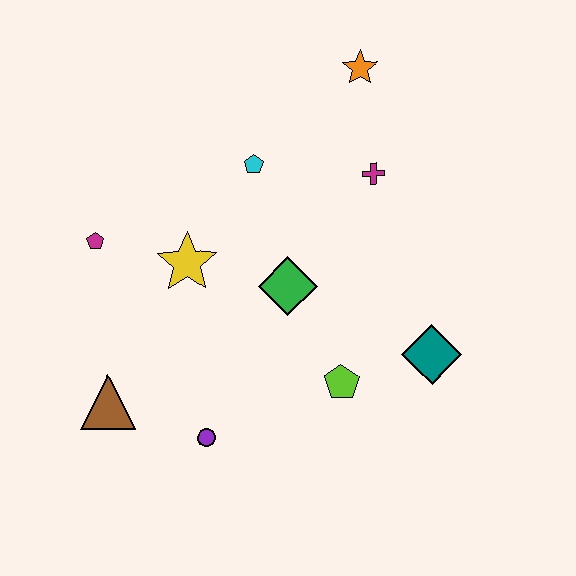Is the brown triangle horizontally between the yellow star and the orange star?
No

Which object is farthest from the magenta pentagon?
The teal diamond is farthest from the magenta pentagon.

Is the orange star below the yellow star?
No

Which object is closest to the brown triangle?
The purple circle is closest to the brown triangle.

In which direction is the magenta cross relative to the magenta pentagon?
The magenta cross is to the right of the magenta pentagon.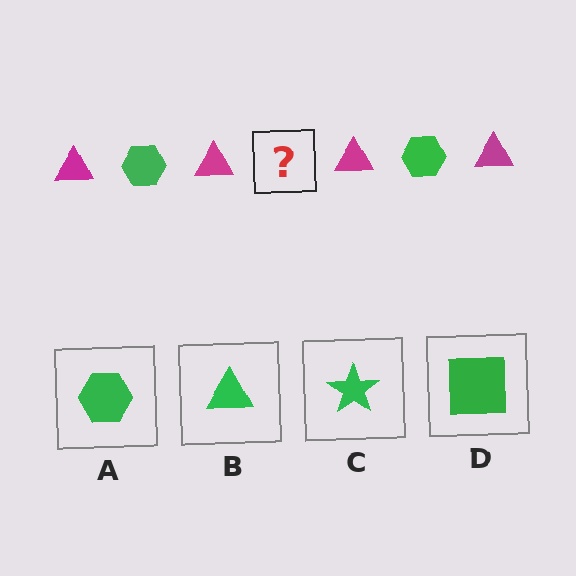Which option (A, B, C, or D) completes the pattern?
A.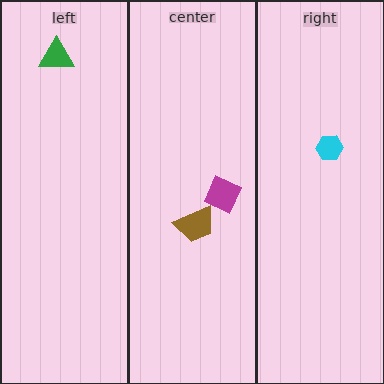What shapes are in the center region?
The magenta diamond, the brown trapezoid.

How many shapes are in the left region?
1.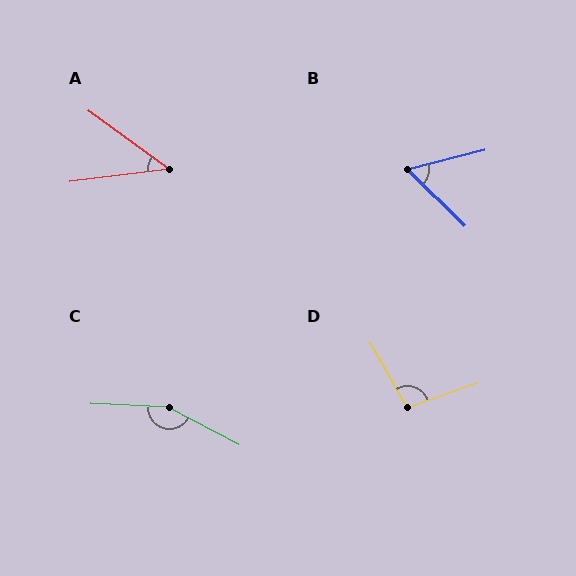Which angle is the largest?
C, at approximately 155 degrees.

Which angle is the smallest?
A, at approximately 43 degrees.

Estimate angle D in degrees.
Approximately 99 degrees.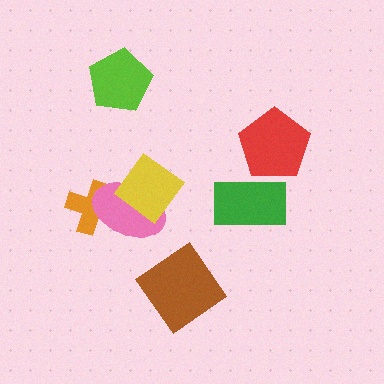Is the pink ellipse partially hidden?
Yes, it is partially covered by another shape.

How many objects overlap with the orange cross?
1 object overlaps with the orange cross.